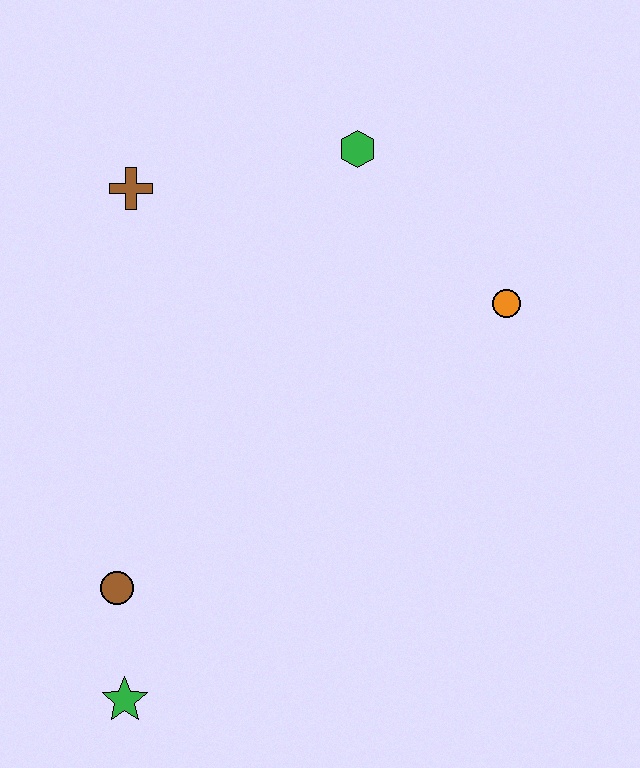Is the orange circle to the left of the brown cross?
No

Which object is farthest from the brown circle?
The green hexagon is farthest from the brown circle.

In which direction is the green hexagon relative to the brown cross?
The green hexagon is to the right of the brown cross.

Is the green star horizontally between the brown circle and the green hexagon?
Yes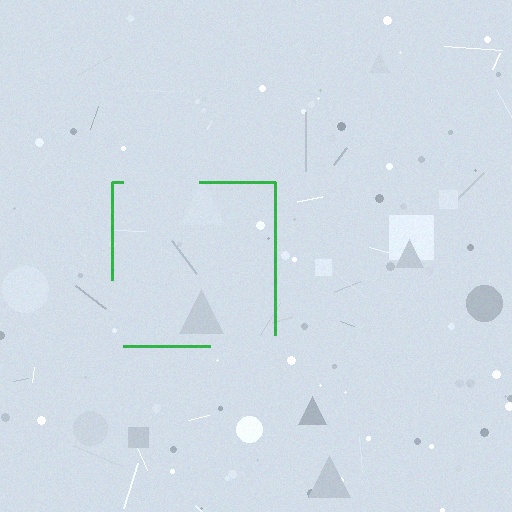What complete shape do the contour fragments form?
The contour fragments form a square.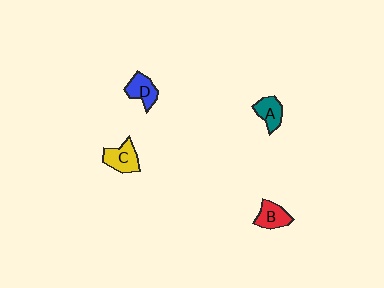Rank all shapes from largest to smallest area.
From largest to smallest: C (yellow), D (blue), B (red), A (teal).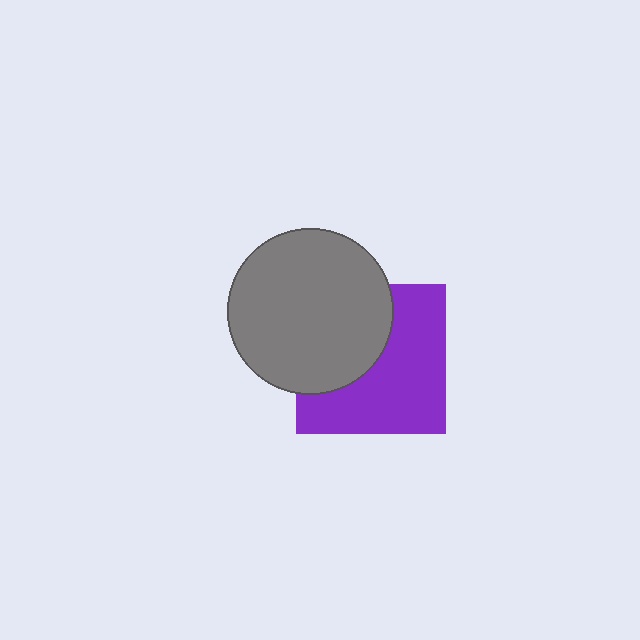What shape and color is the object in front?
The object in front is a gray circle.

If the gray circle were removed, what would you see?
You would see the complete purple square.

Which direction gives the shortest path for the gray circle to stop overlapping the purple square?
Moving toward the upper-left gives the shortest separation.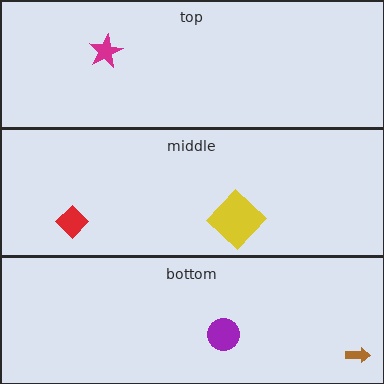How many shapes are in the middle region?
2.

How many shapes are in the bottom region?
2.